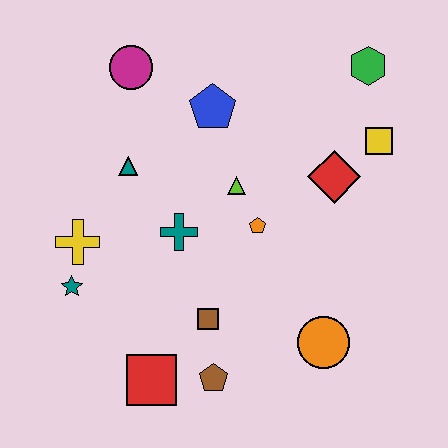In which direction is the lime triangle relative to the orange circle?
The lime triangle is above the orange circle.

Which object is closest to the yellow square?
The red diamond is closest to the yellow square.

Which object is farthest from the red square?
The green hexagon is farthest from the red square.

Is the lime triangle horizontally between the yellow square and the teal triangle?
Yes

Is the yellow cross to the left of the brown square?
Yes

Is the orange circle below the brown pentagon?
No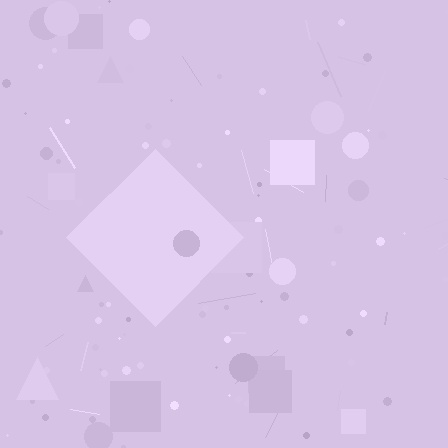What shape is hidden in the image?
A diamond is hidden in the image.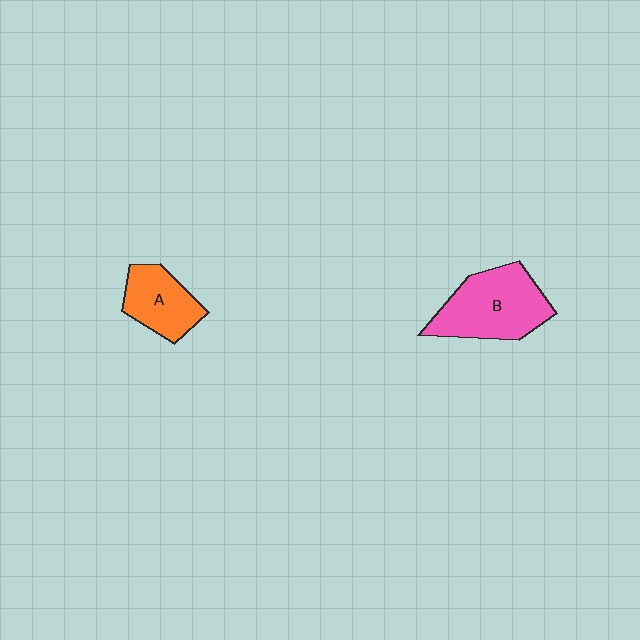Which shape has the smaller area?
Shape A (orange).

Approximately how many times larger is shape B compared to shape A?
Approximately 1.6 times.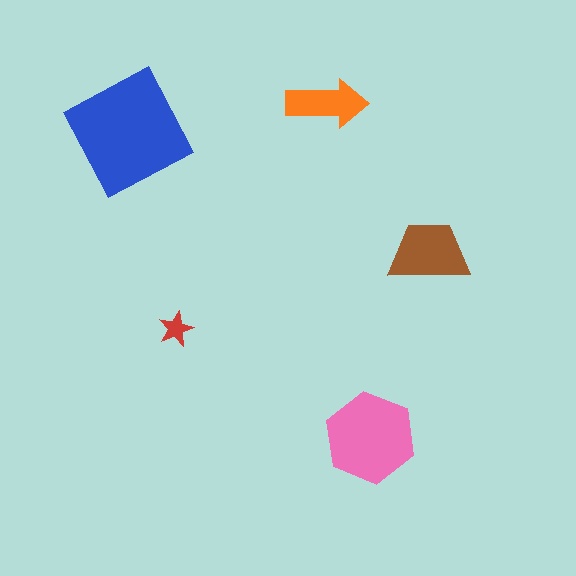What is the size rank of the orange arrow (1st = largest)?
4th.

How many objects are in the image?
There are 5 objects in the image.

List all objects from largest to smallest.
The blue square, the pink hexagon, the brown trapezoid, the orange arrow, the red star.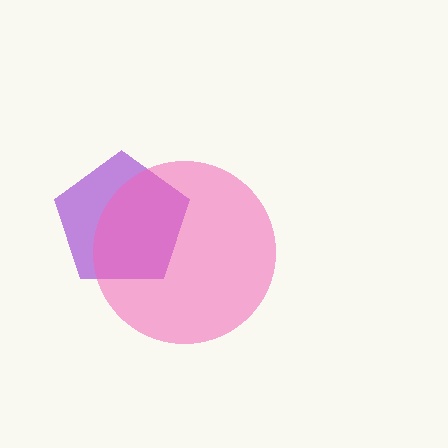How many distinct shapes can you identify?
There are 2 distinct shapes: a purple pentagon, a pink circle.